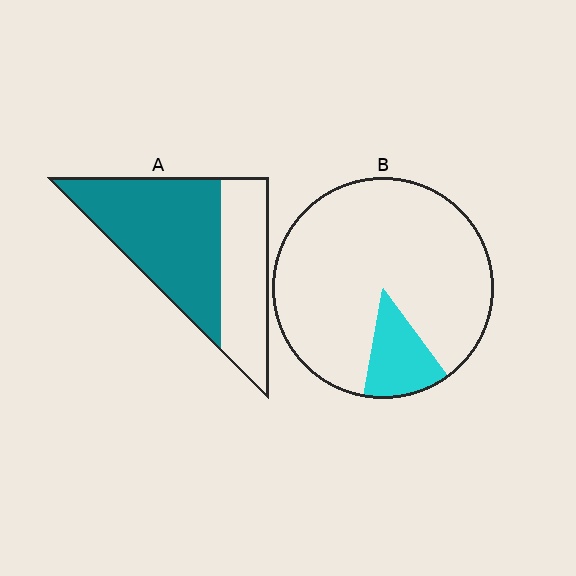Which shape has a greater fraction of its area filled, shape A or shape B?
Shape A.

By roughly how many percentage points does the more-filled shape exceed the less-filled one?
By roughly 50 percentage points (A over B).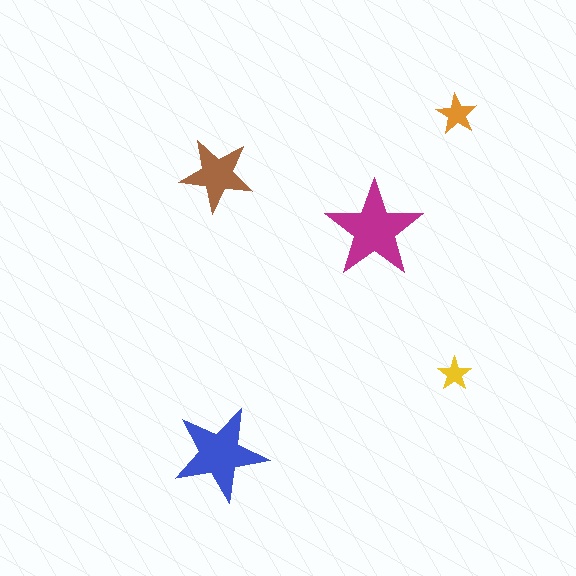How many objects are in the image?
There are 5 objects in the image.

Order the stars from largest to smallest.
the magenta one, the blue one, the brown one, the orange one, the yellow one.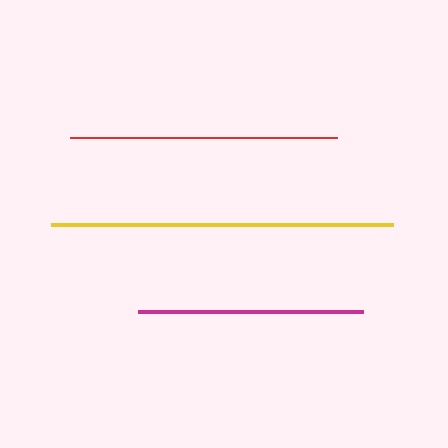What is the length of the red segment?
The red segment is approximately 267 pixels long.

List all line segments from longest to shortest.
From longest to shortest: yellow, red, magenta.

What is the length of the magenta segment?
The magenta segment is approximately 225 pixels long.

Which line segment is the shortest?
The magenta line is the shortest at approximately 225 pixels.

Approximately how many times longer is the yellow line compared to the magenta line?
The yellow line is approximately 1.5 times the length of the magenta line.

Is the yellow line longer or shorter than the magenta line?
The yellow line is longer than the magenta line.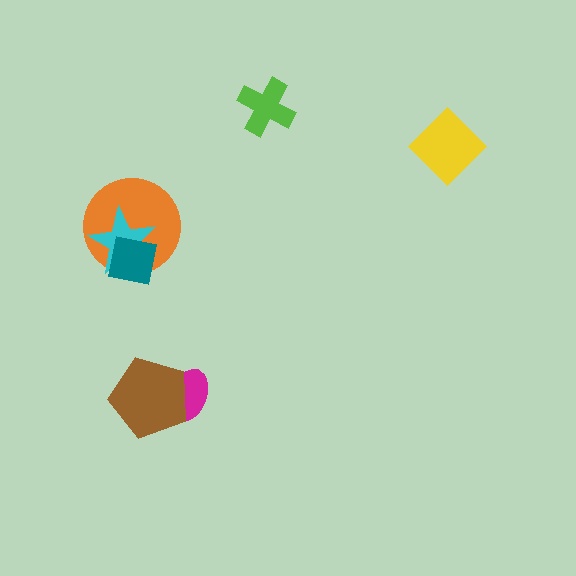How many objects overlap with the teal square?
2 objects overlap with the teal square.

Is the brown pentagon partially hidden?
No, no other shape covers it.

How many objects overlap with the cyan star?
2 objects overlap with the cyan star.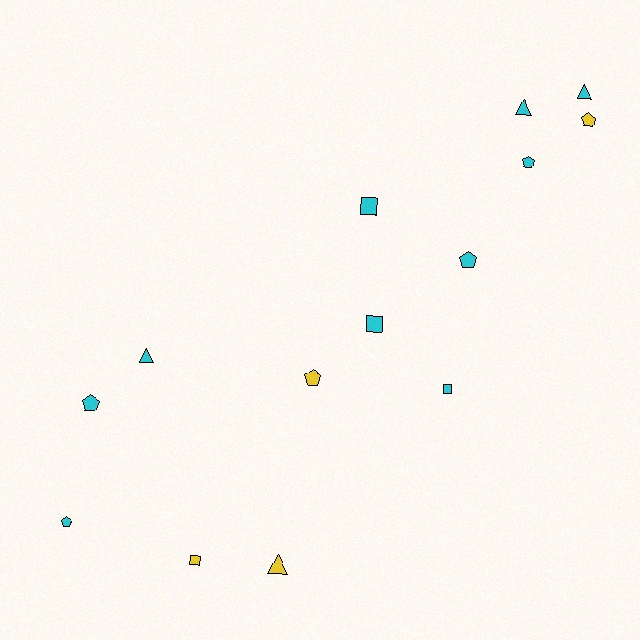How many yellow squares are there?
There is 1 yellow square.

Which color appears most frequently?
Cyan, with 10 objects.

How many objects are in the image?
There are 14 objects.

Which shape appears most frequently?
Pentagon, with 6 objects.